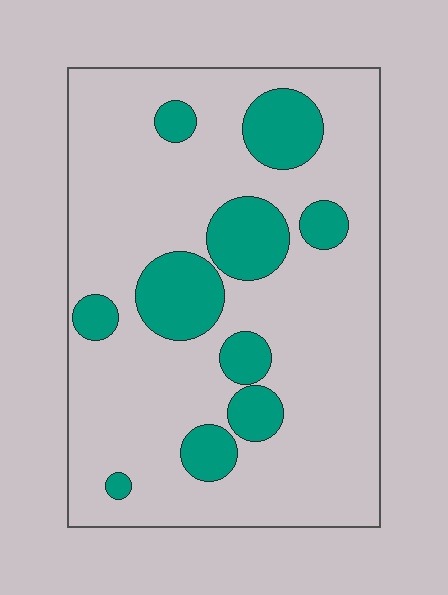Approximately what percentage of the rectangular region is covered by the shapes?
Approximately 20%.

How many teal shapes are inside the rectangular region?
10.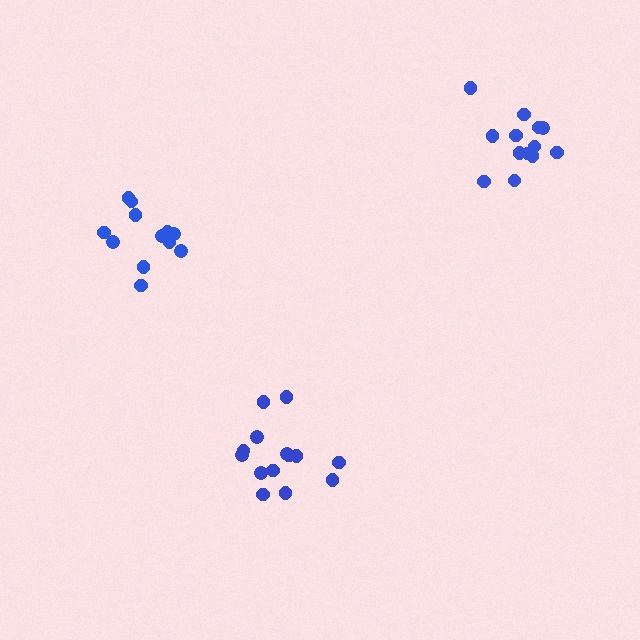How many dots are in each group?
Group 1: 14 dots, Group 2: 12 dots, Group 3: 13 dots (39 total).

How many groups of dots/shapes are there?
There are 3 groups.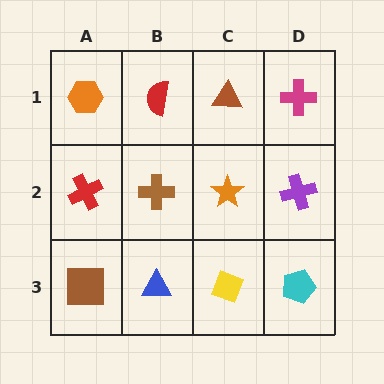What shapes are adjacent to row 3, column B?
A brown cross (row 2, column B), a brown square (row 3, column A), a yellow diamond (row 3, column C).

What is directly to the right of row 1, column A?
A red semicircle.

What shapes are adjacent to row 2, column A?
An orange hexagon (row 1, column A), a brown square (row 3, column A), a brown cross (row 2, column B).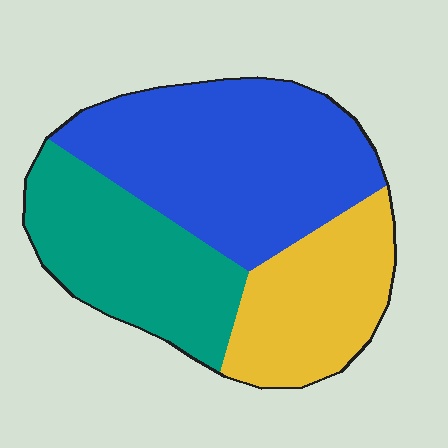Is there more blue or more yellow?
Blue.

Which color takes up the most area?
Blue, at roughly 45%.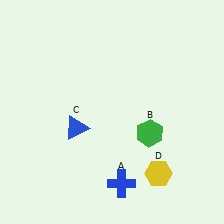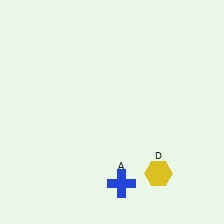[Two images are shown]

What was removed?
The blue triangle (C), the green hexagon (B) were removed in Image 2.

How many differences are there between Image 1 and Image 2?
There are 2 differences between the two images.